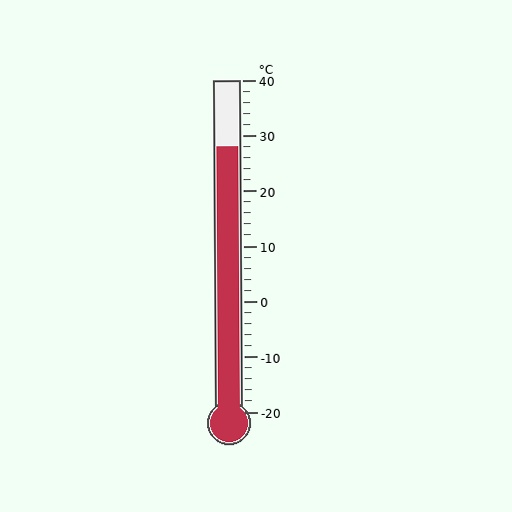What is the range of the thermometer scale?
The thermometer scale ranges from -20°C to 40°C.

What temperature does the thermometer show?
The thermometer shows approximately 28°C.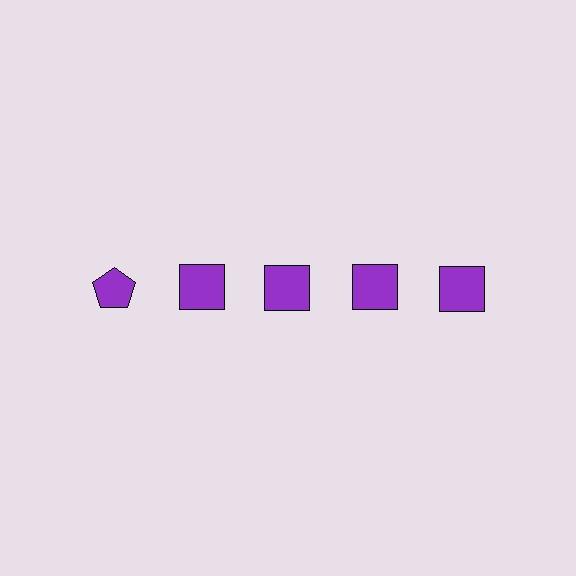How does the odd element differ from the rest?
It has a different shape: pentagon instead of square.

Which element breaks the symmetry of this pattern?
The purple pentagon in the top row, leftmost column breaks the symmetry. All other shapes are purple squares.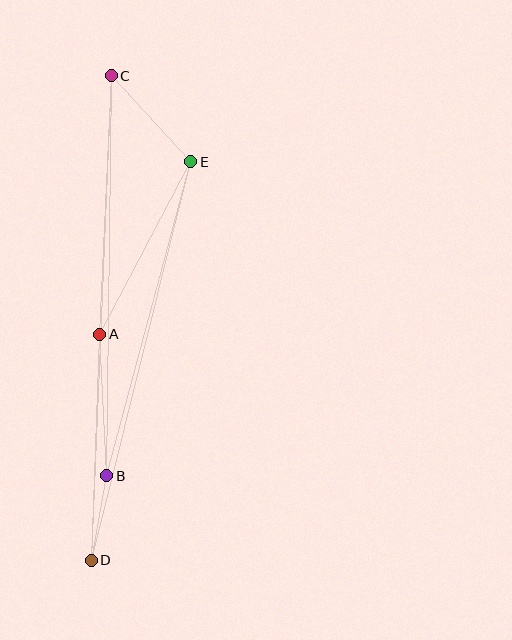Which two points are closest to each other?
Points B and D are closest to each other.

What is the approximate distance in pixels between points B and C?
The distance between B and C is approximately 400 pixels.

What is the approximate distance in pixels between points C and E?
The distance between C and E is approximately 117 pixels.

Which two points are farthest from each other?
Points C and D are farthest from each other.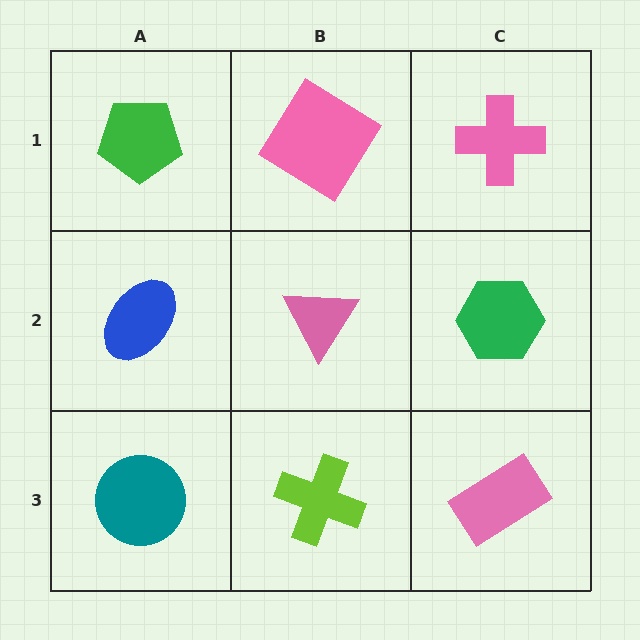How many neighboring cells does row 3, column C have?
2.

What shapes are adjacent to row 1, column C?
A green hexagon (row 2, column C), a pink diamond (row 1, column B).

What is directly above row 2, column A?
A green pentagon.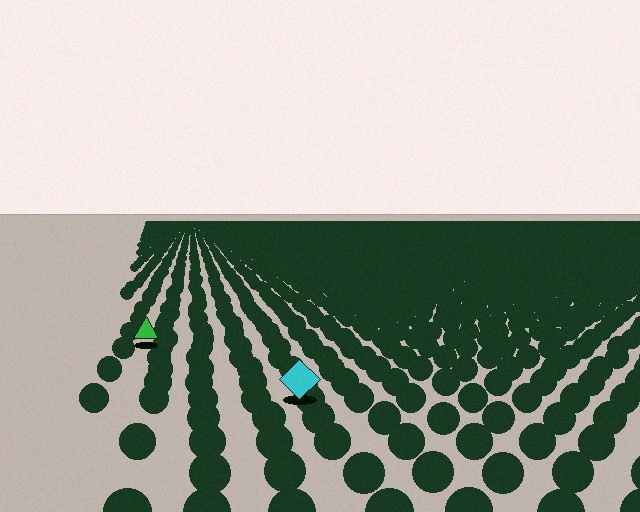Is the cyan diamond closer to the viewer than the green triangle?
Yes. The cyan diamond is closer — you can tell from the texture gradient: the ground texture is coarser near it.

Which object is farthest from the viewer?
The green triangle is farthest from the viewer. It appears smaller and the ground texture around it is denser.